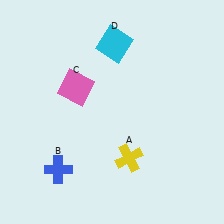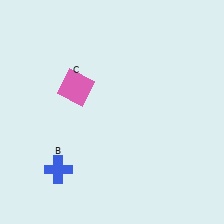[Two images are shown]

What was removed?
The yellow cross (A), the cyan square (D) were removed in Image 2.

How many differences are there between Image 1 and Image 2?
There are 2 differences between the two images.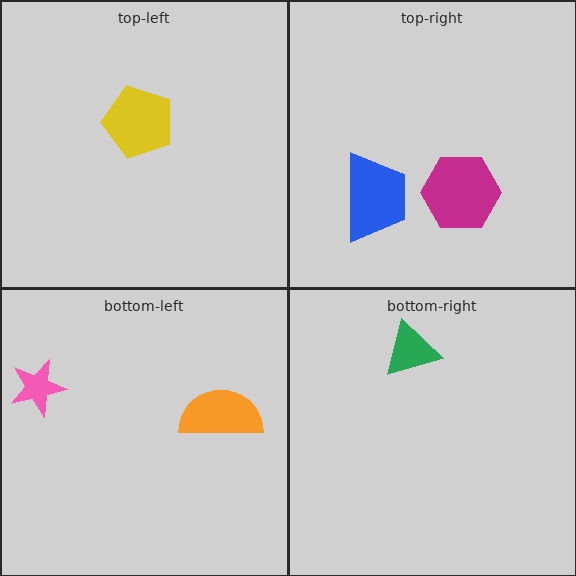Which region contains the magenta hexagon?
The top-right region.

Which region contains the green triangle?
The bottom-right region.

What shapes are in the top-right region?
The blue trapezoid, the magenta hexagon.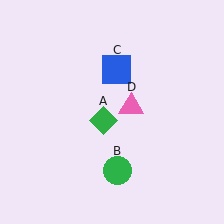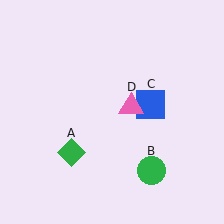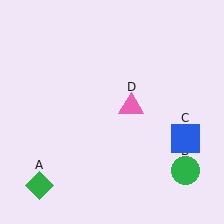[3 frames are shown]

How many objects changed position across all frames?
3 objects changed position: green diamond (object A), green circle (object B), blue square (object C).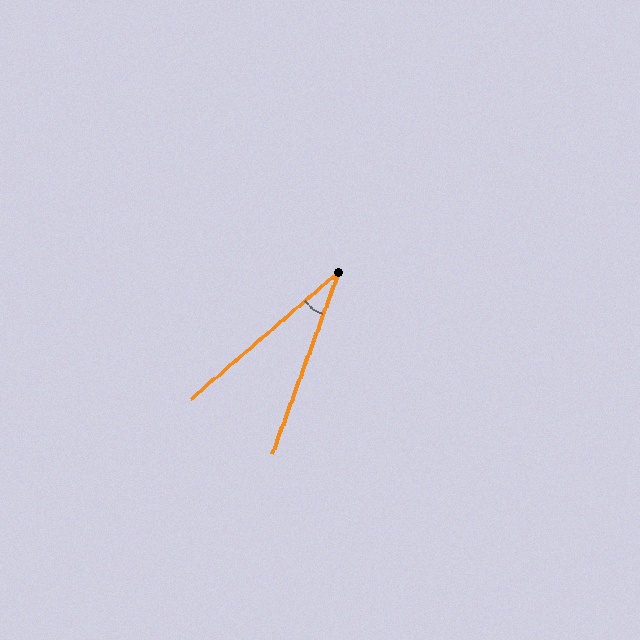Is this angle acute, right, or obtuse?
It is acute.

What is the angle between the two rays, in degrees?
Approximately 29 degrees.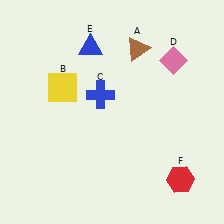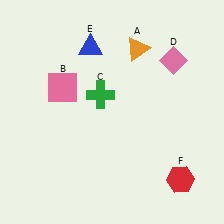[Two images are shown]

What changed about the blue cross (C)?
In Image 1, C is blue. In Image 2, it changed to green.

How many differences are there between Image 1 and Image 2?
There are 3 differences between the two images.